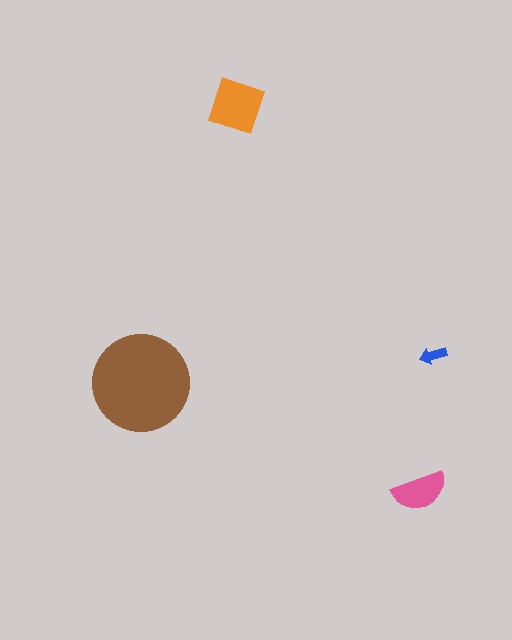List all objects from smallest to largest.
The blue arrow, the pink semicircle, the orange square, the brown circle.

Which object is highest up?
The orange square is topmost.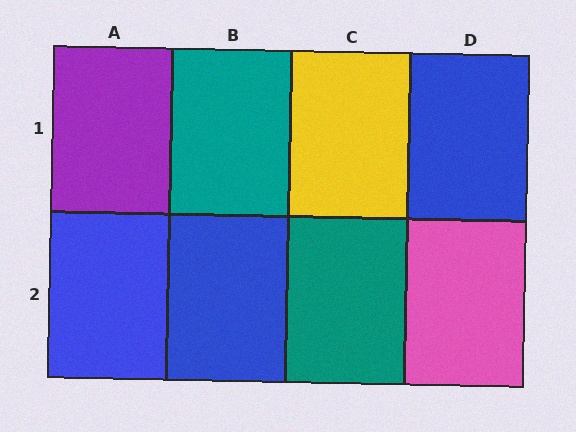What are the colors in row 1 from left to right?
Purple, teal, yellow, blue.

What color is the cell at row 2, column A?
Blue.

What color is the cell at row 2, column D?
Pink.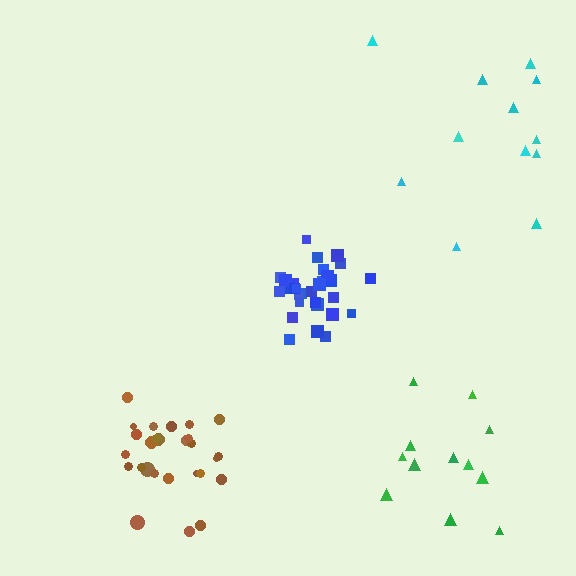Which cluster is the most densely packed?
Blue.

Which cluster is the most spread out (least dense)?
Cyan.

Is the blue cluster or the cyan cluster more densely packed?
Blue.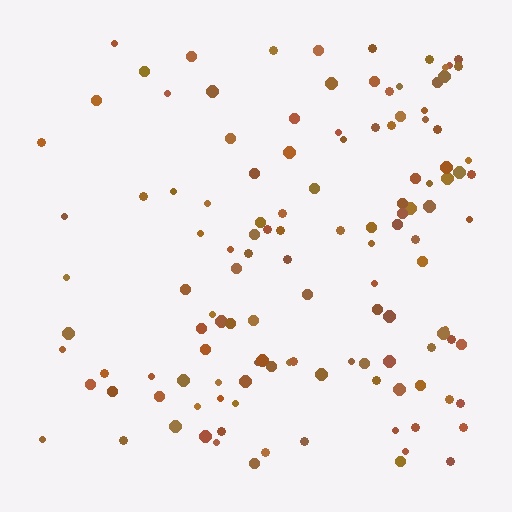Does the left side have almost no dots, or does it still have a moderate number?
Still a moderate number, just noticeably fewer than the right.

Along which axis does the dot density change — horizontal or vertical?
Horizontal.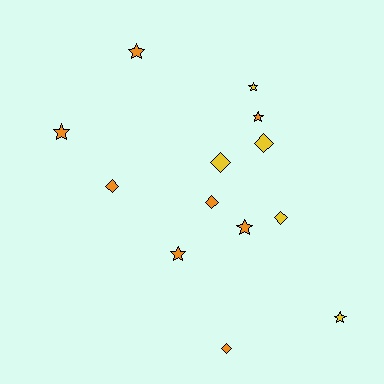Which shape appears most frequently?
Star, with 7 objects.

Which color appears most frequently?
Orange, with 8 objects.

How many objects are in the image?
There are 13 objects.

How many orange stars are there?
There are 5 orange stars.